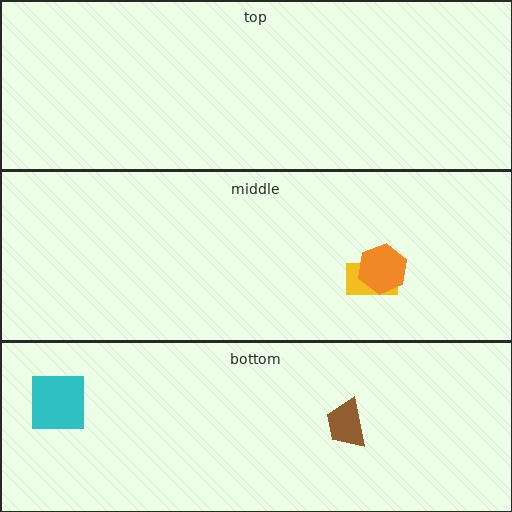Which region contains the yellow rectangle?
The middle region.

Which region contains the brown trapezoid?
The bottom region.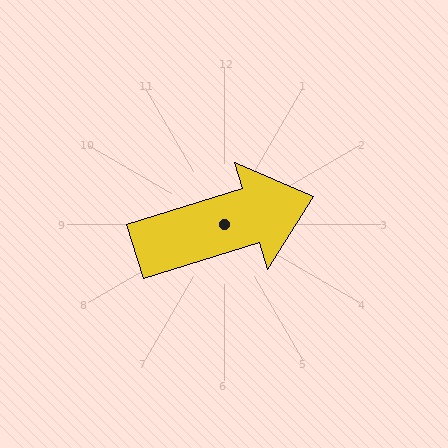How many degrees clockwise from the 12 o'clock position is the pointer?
Approximately 73 degrees.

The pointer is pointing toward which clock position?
Roughly 2 o'clock.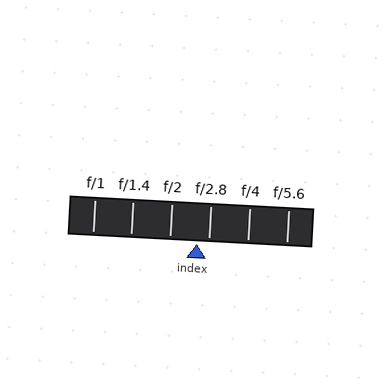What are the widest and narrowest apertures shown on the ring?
The widest aperture shown is f/1 and the narrowest is f/5.6.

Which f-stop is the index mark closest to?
The index mark is closest to f/2.8.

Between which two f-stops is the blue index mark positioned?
The index mark is between f/2 and f/2.8.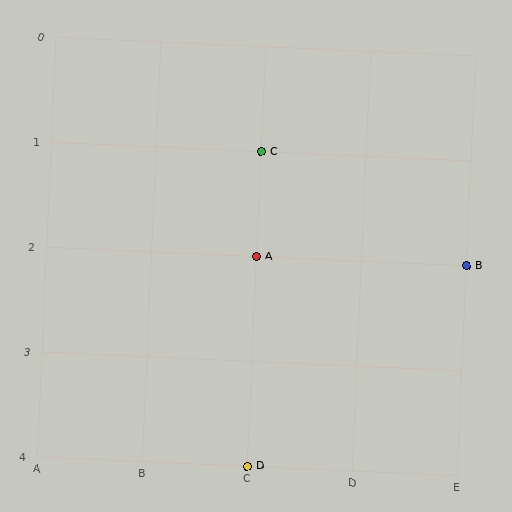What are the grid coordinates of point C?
Point C is at grid coordinates (C, 1).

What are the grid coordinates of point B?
Point B is at grid coordinates (E, 2).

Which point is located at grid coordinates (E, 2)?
Point B is at (E, 2).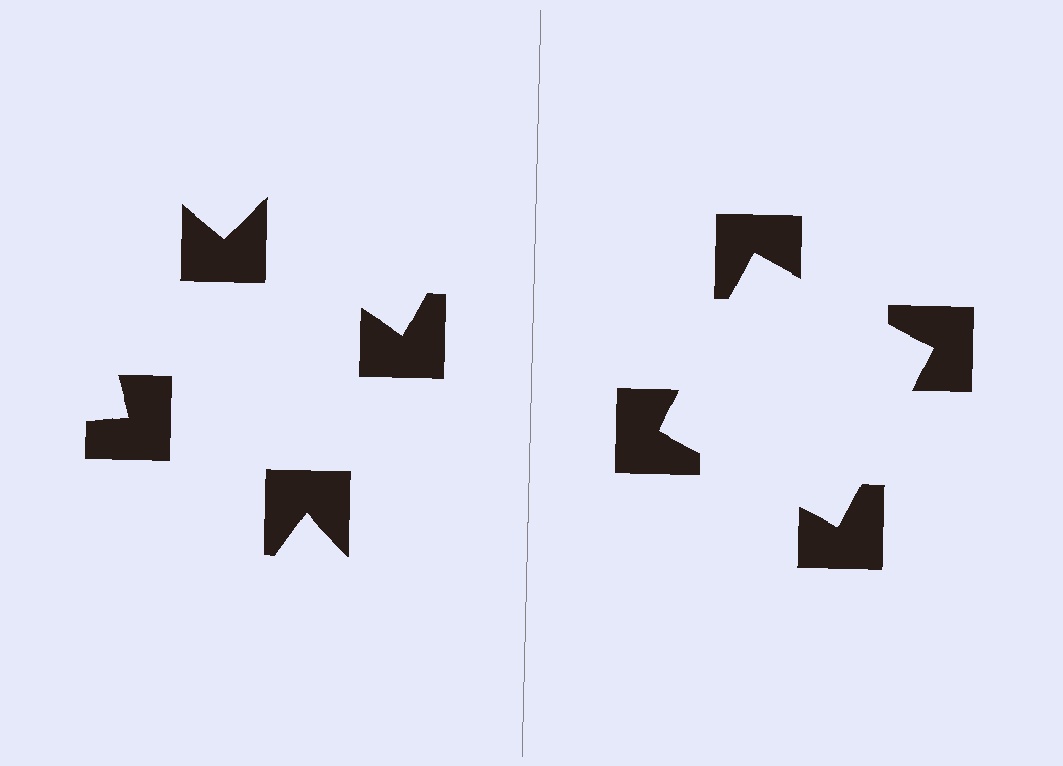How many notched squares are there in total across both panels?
8 — 4 on each side.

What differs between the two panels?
The notched squares are positioned identically on both sides; only the wedge orientations differ. On the right they align to a square; on the left they are misaligned.